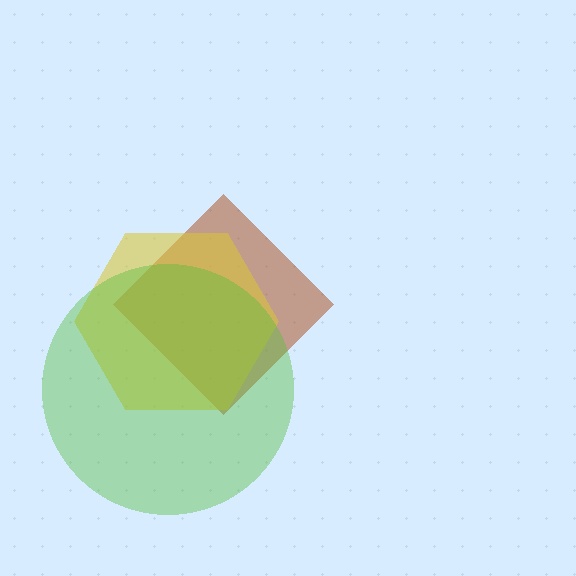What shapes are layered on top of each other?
The layered shapes are: a brown diamond, a yellow hexagon, a lime circle.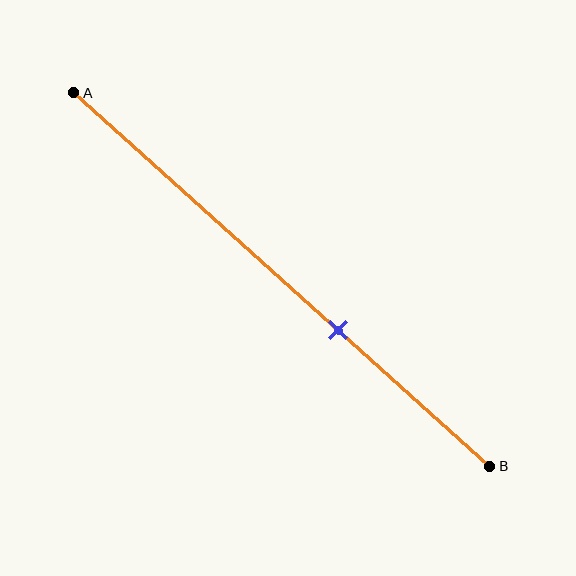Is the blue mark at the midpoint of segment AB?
No, the mark is at about 65% from A, not at the 50% midpoint.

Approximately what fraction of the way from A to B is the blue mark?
The blue mark is approximately 65% of the way from A to B.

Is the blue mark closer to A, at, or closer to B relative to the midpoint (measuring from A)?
The blue mark is closer to point B than the midpoint of segment AB.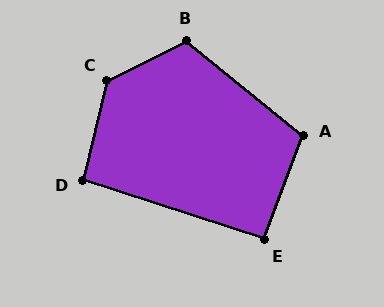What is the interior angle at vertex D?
Approximately 95 degrees (approximately right).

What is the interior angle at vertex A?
Approximately 109 degrees (obtuse).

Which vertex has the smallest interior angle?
E, at approximately 92 degrees.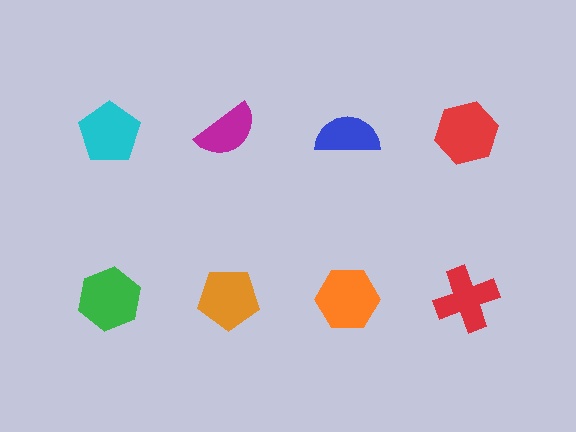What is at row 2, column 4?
A red cross.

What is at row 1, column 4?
A red hexagon.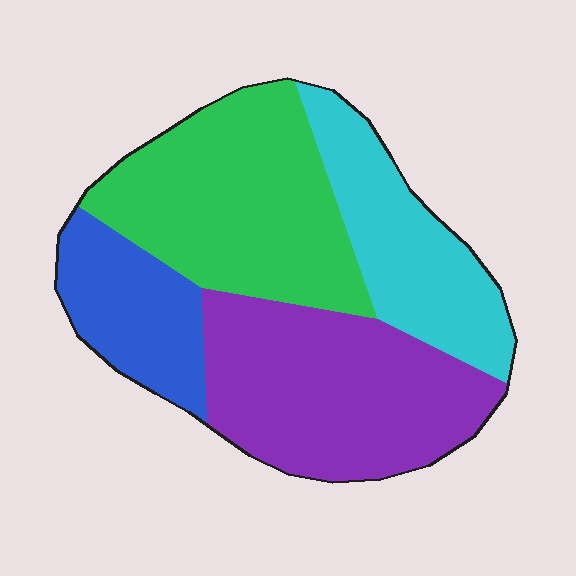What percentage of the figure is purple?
Purple covers about 30% of the figure.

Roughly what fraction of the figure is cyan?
Cyan takes up about one fifth (1/5) of the figure.